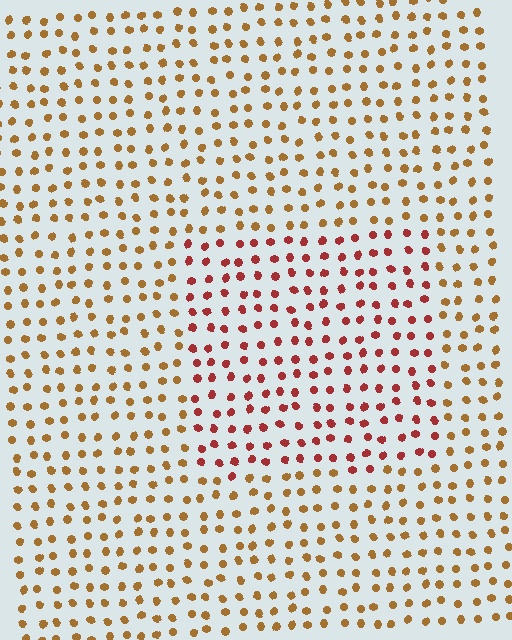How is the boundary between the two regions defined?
The boundary is defined purely by a slight shift in hue (about 37 degrees). Spacing, size, and orientation are identical on both sides.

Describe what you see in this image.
The image is filled with small brown elements in a uniform arrangement. A rectangle-shaped region is visible where the elements are tinted to a slightly different hue, forming a subtle color boundary.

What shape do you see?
I see a rectangle.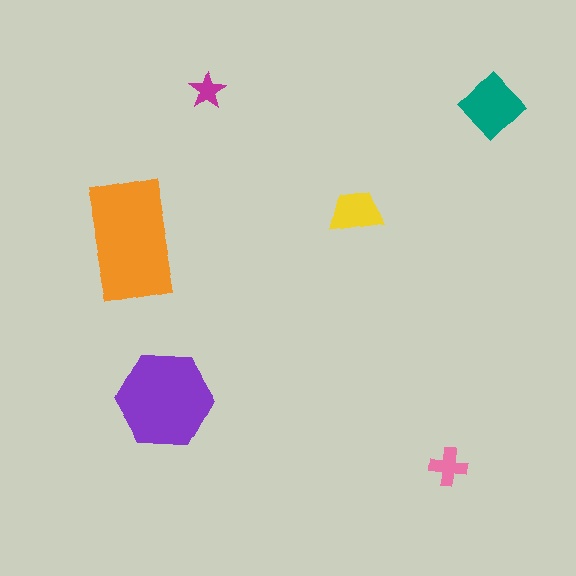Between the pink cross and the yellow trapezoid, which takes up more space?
The yellow trapezoid.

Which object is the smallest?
The magenta star.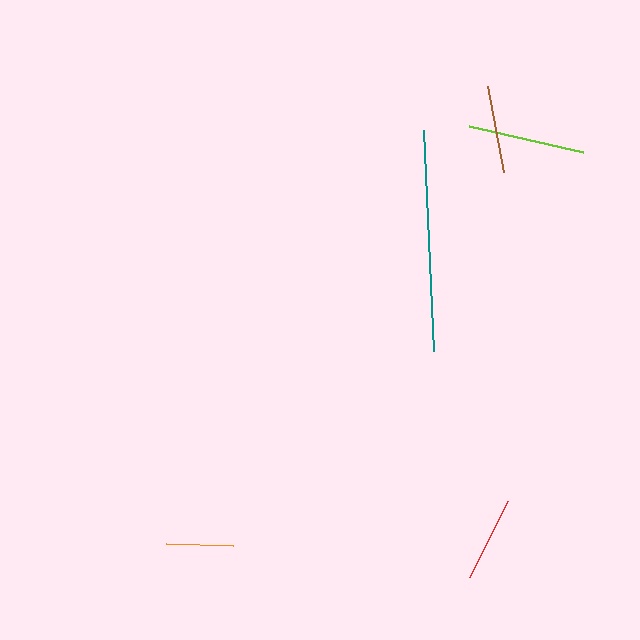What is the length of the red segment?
The red segment is approximately 85 pixels long.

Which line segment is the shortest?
The orange line is the shortest at approximately 67 pixels.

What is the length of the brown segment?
The brown segment is approximately 87 pixels long.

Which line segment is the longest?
The teal line is the longest at approximately 222 pixels.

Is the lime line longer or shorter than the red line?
The lime line is longer than the red line.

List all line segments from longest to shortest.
From longest to shortest: teal, lime, brown, red, orange.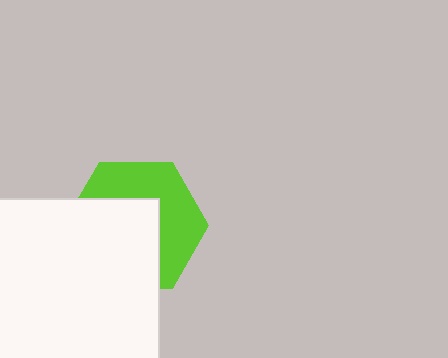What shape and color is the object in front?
The object in front is a white square.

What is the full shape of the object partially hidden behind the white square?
The partially hidden object is a lime hexagon.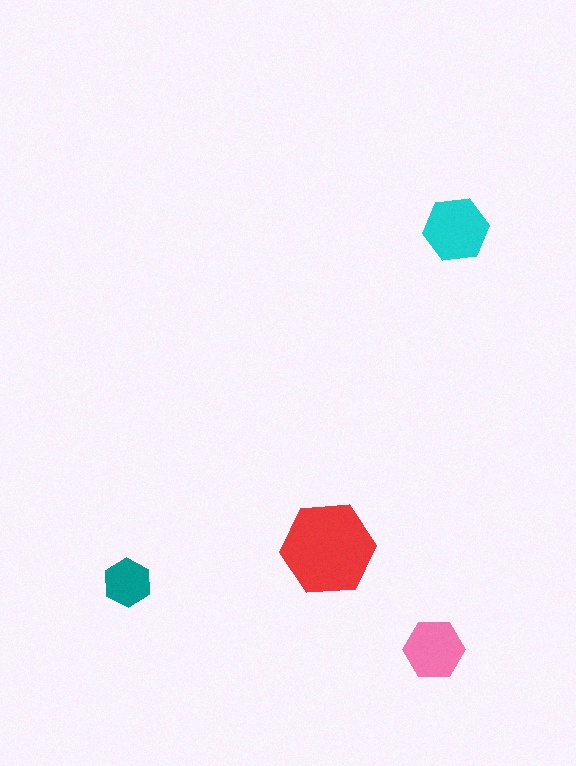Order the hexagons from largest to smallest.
the red one, the cyan one, the pink one, the teal one.